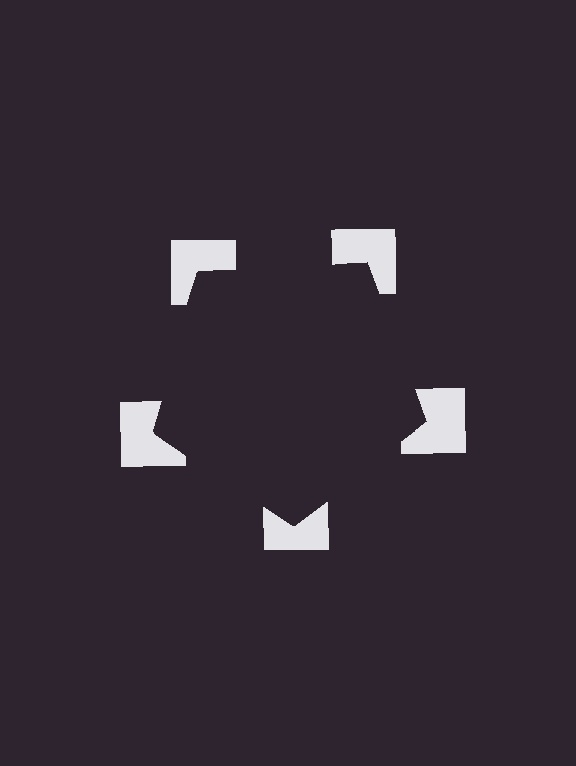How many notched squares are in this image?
There are 5 — one at each vertex of the illusory pentagon.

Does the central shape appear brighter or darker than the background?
It typically appears slightly darker than the background, even though no actual brightness change is drawn.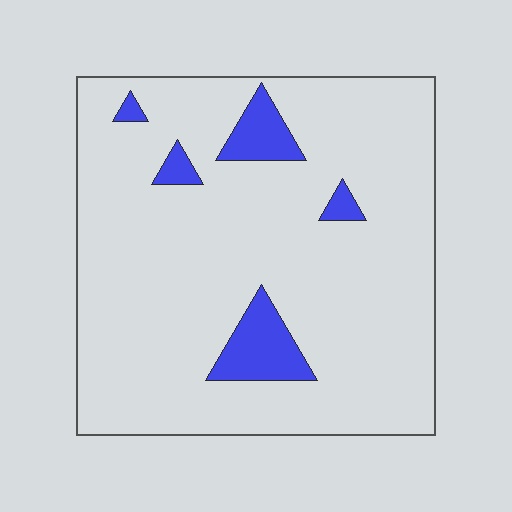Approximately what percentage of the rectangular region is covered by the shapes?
Approximately 10%.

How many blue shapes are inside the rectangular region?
5.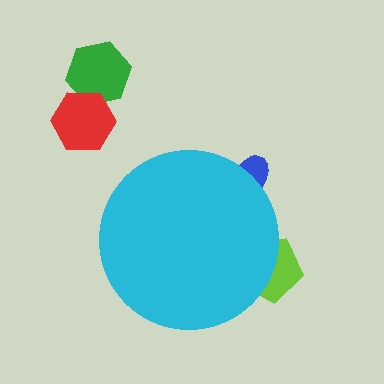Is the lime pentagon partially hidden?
Yes, the lime pentagon is partially hidden behind the cyan circle.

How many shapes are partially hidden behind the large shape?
2 shapes are partially hidden.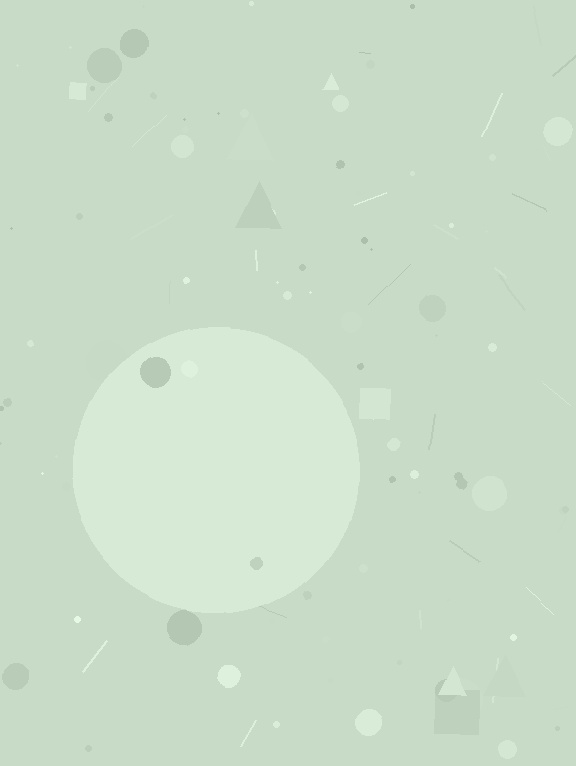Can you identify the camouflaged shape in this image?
The camouflaged shape is a circle.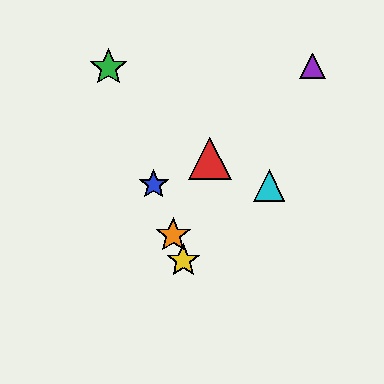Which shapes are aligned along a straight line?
The blue star, the green star, the yellow star, the orange star are aligned along a straight line.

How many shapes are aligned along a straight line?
4 shapes (the blue star, the green star, the yellow star, the orange star) are aligned along a straight line.